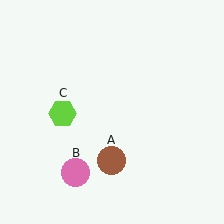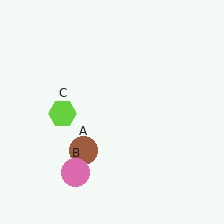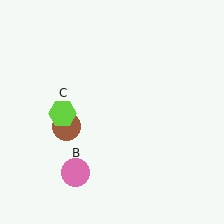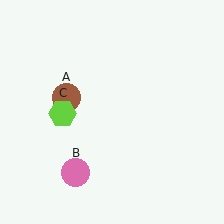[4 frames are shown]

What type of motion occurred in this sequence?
The brown circle (object A) rotated clockwise around the center of the scene.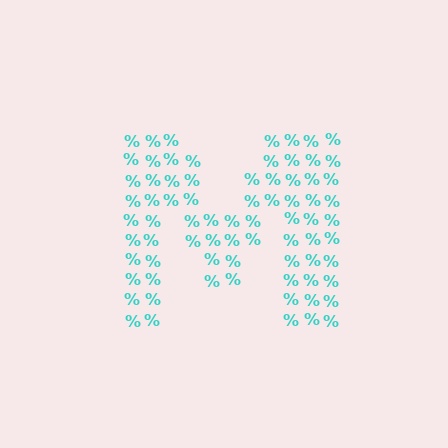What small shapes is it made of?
It is made of small percent signs.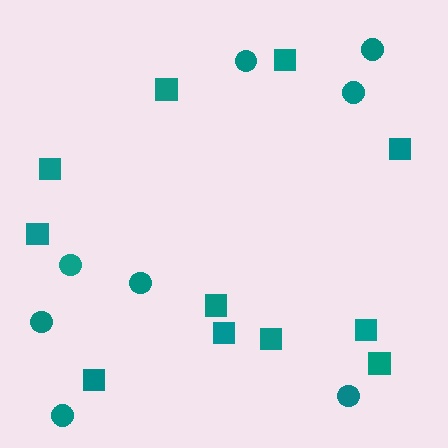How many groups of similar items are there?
There are 2 groups: one group of circles (8) and one group of squares (11).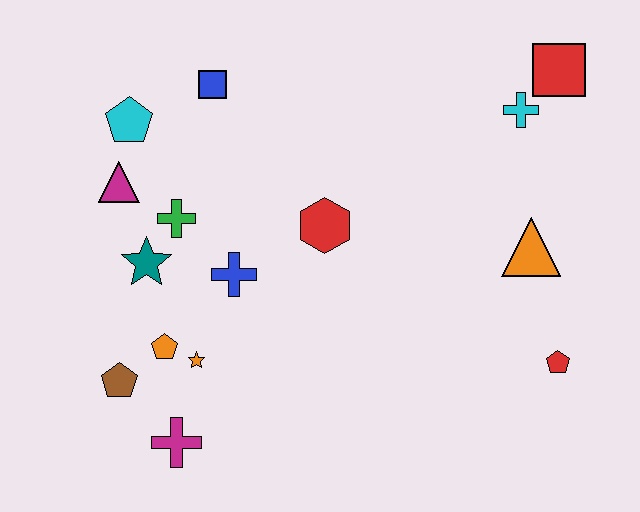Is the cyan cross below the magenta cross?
No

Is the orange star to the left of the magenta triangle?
No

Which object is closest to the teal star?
The green cross is closest to the teal star.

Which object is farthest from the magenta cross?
The red square is farthest from the magenta cross.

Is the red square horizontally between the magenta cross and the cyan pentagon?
No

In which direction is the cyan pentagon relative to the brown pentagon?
The cyan pentagon is above the brown pentagon.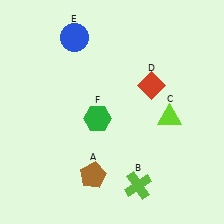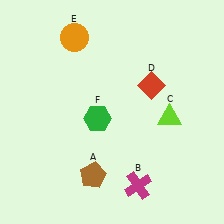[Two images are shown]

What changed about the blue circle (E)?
In Image 1, E is blue. In Image 2, it changed to orange.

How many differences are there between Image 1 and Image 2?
There are 2 differences between the two images.